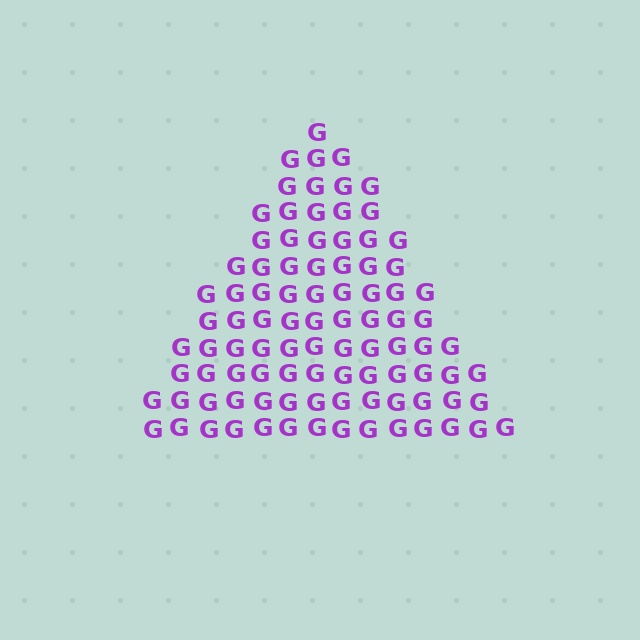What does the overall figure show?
The overall figure shows a triangle.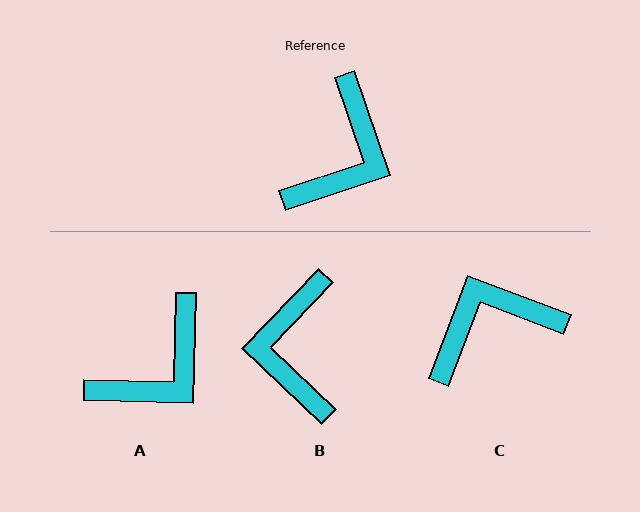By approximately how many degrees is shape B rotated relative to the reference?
Approximately 152 degrees clockwise.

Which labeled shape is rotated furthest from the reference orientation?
B, about 152 degrees away.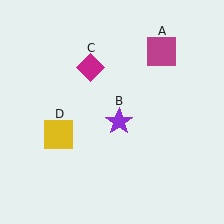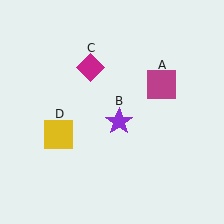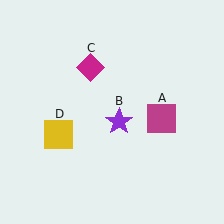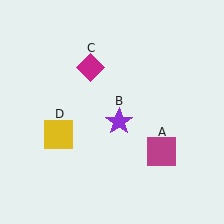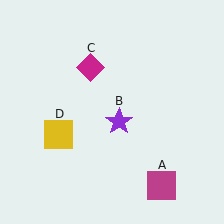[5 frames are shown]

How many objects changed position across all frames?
1 object changed position: magenta square (object A).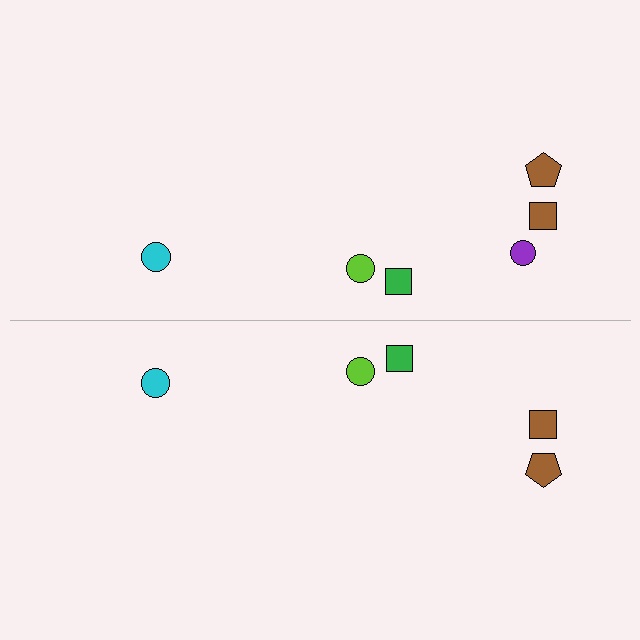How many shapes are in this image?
There are 11 shapes in this image.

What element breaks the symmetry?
A purple circle is missing from the bottom side.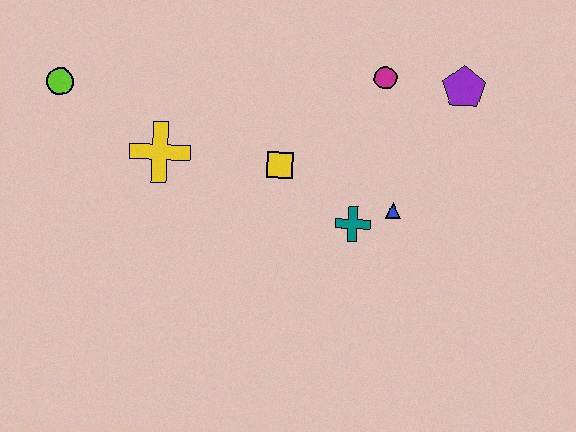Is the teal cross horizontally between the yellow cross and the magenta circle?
Yes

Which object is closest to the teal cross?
The blue triangle is closest to the teal cross.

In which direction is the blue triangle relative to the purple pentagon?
The blue triangle is below the purple pentagon.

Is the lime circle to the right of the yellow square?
No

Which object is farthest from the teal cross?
The lime circle is farthest from the teal cross.